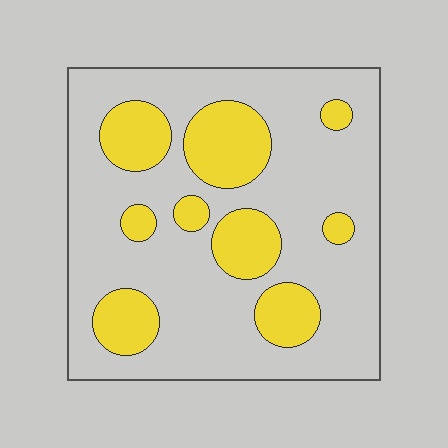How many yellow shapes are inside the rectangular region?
9.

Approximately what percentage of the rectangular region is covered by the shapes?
Approximately 25%.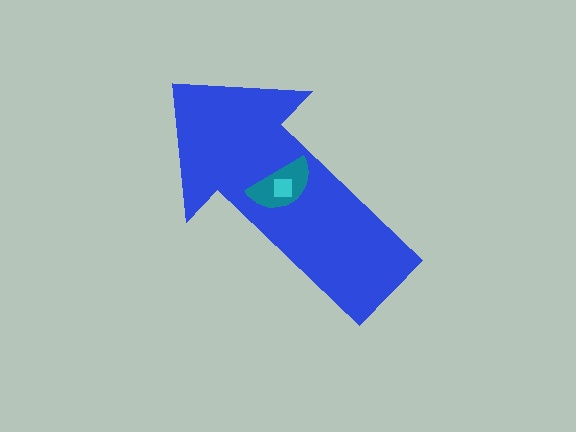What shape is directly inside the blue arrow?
The teal semicircle.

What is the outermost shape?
The blue arrow.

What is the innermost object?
The cyan square.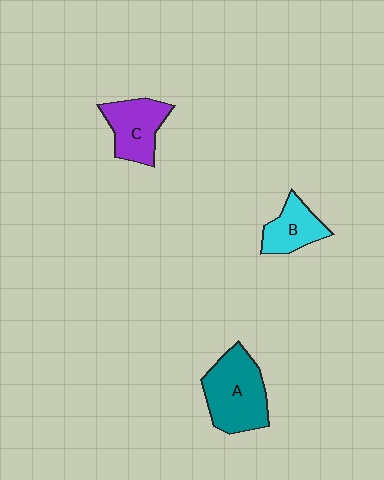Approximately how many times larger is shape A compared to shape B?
Approximately 1.8 times.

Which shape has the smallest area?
Shape B (cyan).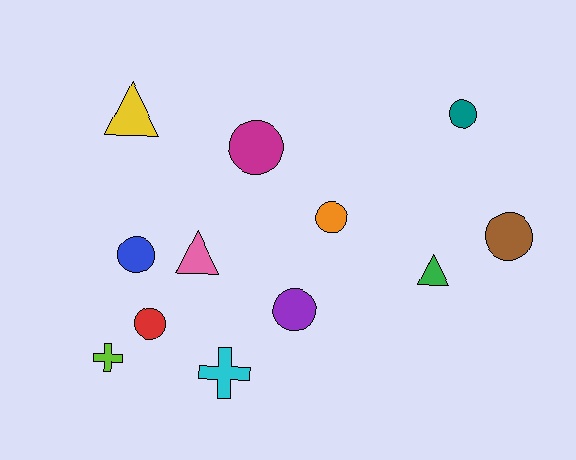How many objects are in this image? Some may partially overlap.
There are 12 objects.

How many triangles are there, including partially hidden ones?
There are 3 triangles.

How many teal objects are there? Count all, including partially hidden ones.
There is 1 teal object.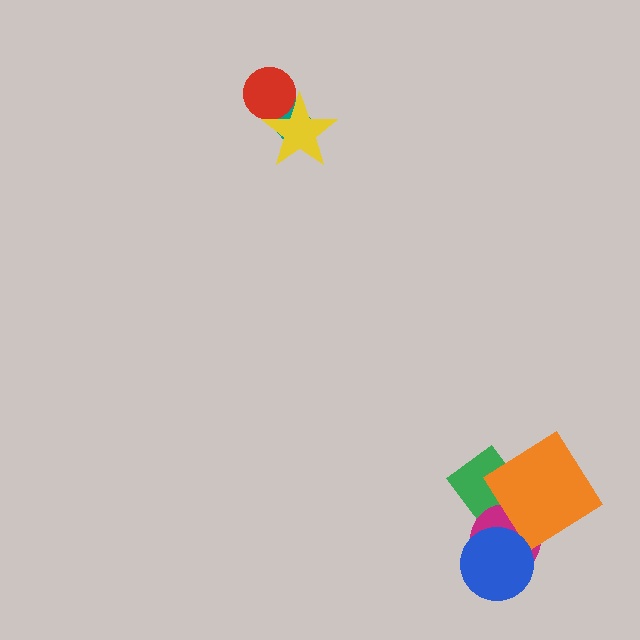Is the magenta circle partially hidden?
Yes, it is partially covered by another shape.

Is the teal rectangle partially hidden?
Yes, it is partially covered by another shape.